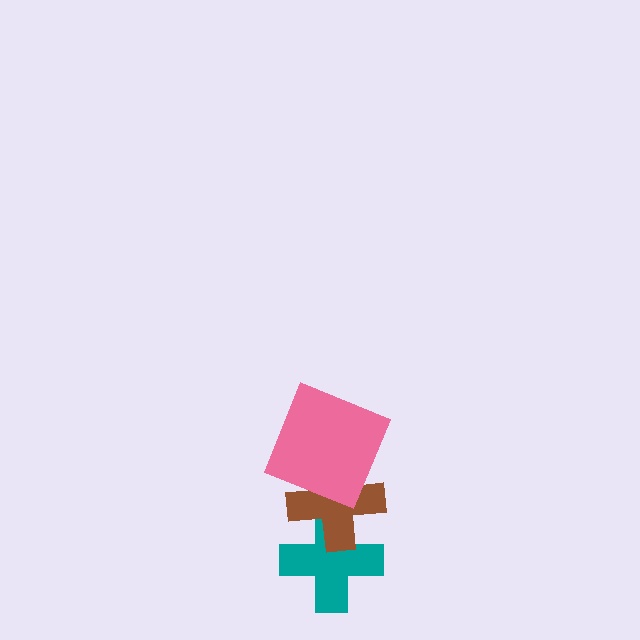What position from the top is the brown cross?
The brown cross is 2nd from the top.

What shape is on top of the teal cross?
The brown cross is on top of the teal cross.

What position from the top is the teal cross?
The teal cross is 3rd from the top.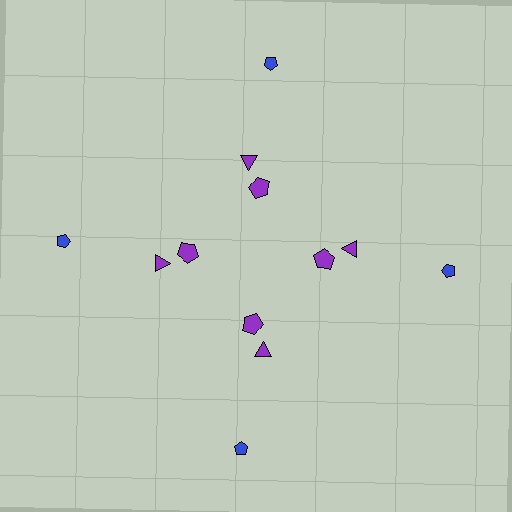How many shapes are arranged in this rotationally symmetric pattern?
There are 12 shapes, arranged in 4 groups of 3.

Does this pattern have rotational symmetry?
Yes, this pattern has 4-fold rotational symmetry. It looks the same after rotating 90 degrees around the center.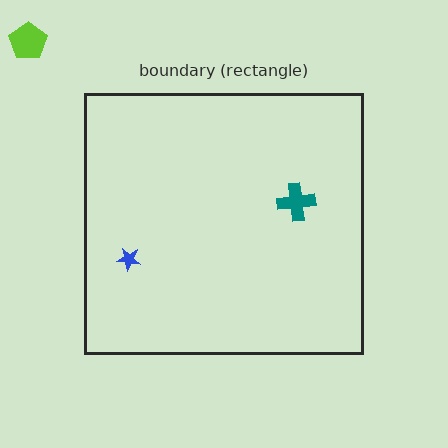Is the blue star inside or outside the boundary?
Inside.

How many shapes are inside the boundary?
2 inside, 1 outside.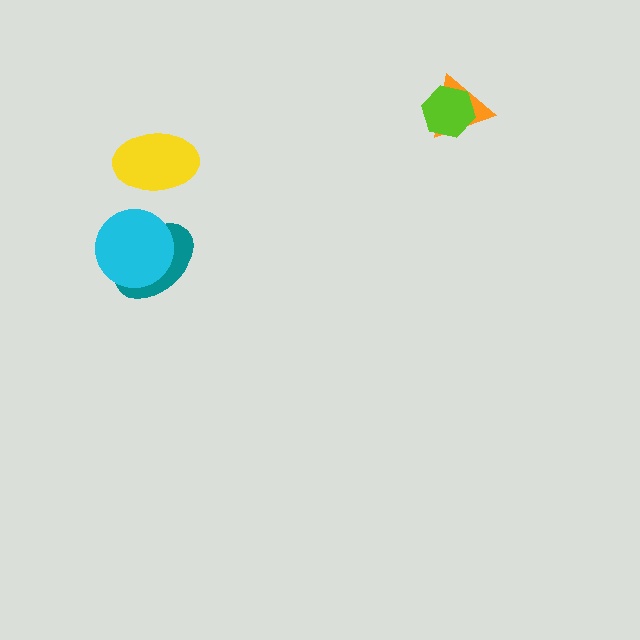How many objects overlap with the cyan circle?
1 object overlaps with the cyan circle.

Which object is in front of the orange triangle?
The lime hexagon is in front of the orange triangle.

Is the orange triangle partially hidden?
Yes, it is partially covered by another shape.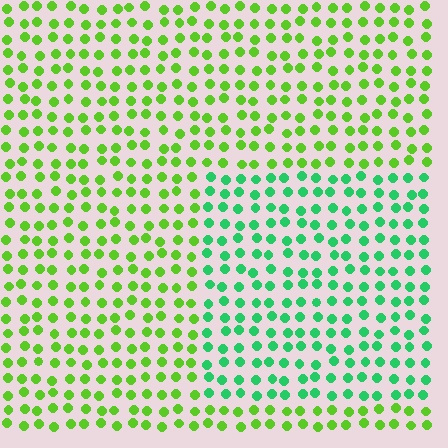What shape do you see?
I see a rectangle.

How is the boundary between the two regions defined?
The boundary is defined purely by a slight shift in hue (about 42 degrees). Spacing, size, and orientation are identical on both sides.